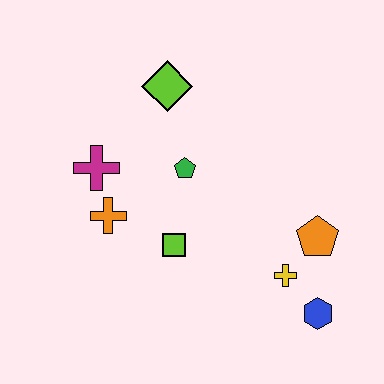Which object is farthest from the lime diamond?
The blue hexagon is farthest from the lime diamond.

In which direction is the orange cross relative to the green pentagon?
The orange cross is to the left of the green pentagon.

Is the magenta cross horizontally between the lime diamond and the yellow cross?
No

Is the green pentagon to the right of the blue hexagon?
No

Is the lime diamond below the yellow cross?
No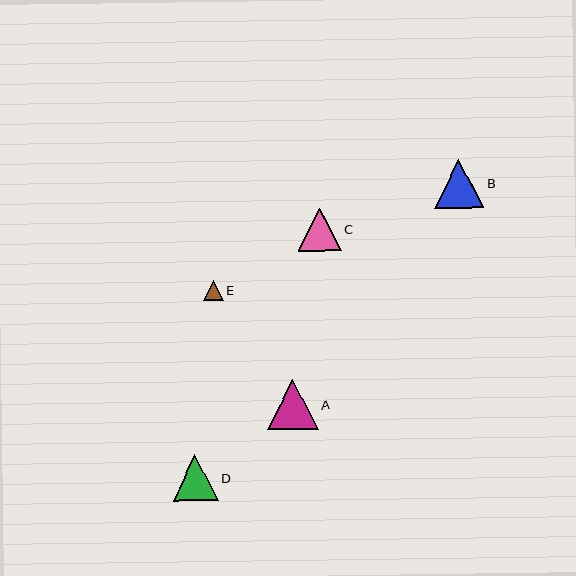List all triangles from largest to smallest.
From largest to smallest: A, B, D, C, E.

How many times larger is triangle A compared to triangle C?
Triangle A is approximately 1.2 times the size of triangle C.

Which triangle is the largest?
Triangle A is the largest with a size of approximately 50 pixels.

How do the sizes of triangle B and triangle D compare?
Triangle B and triangle D are approximately the same size.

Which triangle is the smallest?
Triangle E is the smallest with a size of approximately 20 pixels.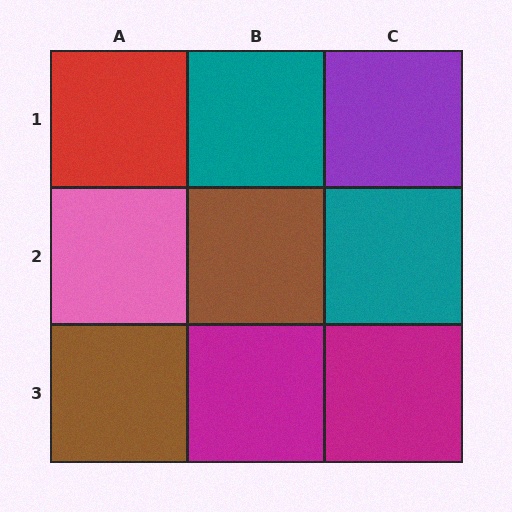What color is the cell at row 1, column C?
Purple.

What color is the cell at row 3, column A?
Brown.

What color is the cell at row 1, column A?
Red.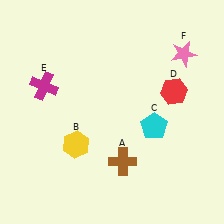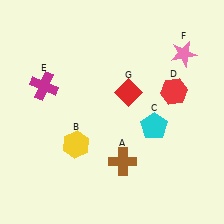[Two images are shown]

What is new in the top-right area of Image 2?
A red diamond (G) was added in the top-right area of Image 2.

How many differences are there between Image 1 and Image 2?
There is 1 difference between the two images.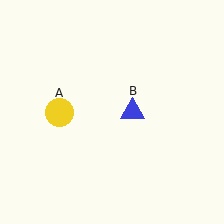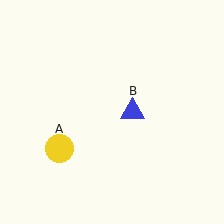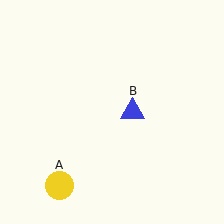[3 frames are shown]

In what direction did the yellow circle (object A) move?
The yellow circle (object A) moved down.